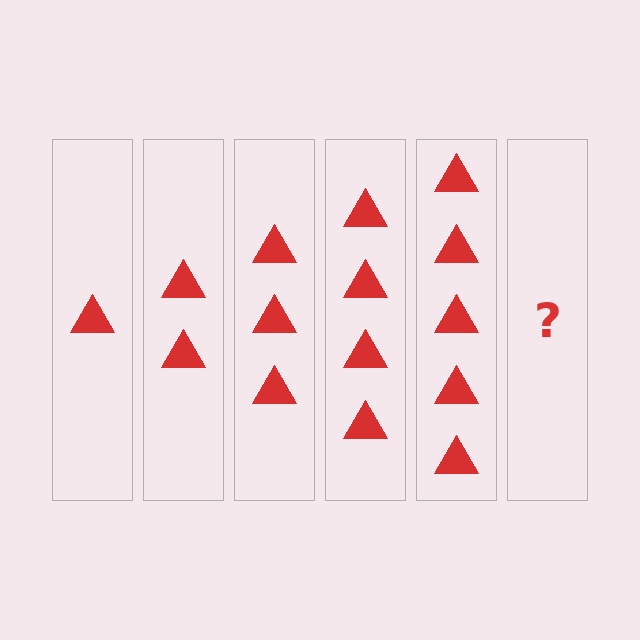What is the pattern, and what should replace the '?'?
The pattern is that each step adds one more triangle. The '?' should be 6 triangles.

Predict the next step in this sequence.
The next step is 6 triangles.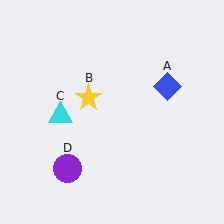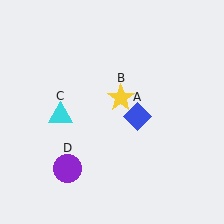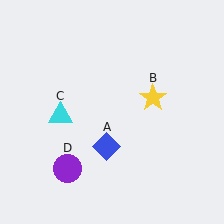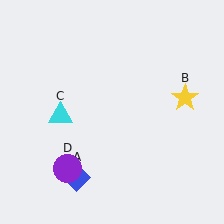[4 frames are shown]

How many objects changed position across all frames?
2 objects changed position: blue diamond (object A), yellow star (object B).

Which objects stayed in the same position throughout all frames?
Cyan triangle (object C) and purple circle (object D) remained stationary.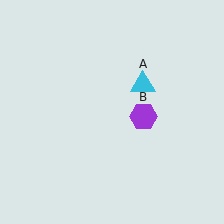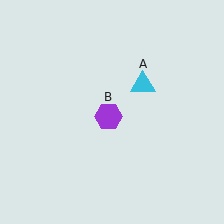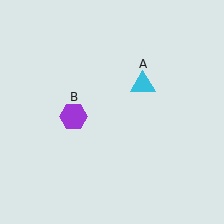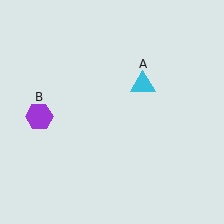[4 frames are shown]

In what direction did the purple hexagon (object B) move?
The purple hexagon (object B) moved left.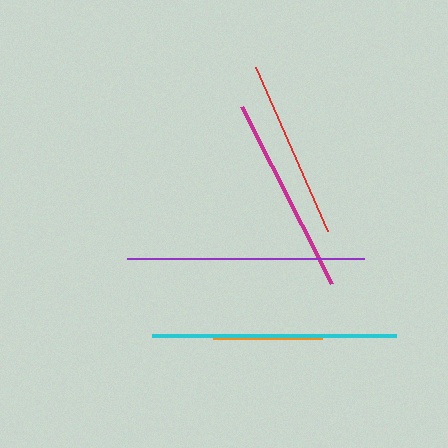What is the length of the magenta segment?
The magenta segment is approximately 198 pixels long.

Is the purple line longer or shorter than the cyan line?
The cyan line is longer than the purple line.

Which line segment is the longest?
The cyan line is the longest at approximately 244 pixels.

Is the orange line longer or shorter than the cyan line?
The cyan line is longer than the orange line.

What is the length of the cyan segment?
The cyan segment is approximately 244 pixels long.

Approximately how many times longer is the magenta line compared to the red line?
The magenta line is approximately 1.1 times the length of the red line.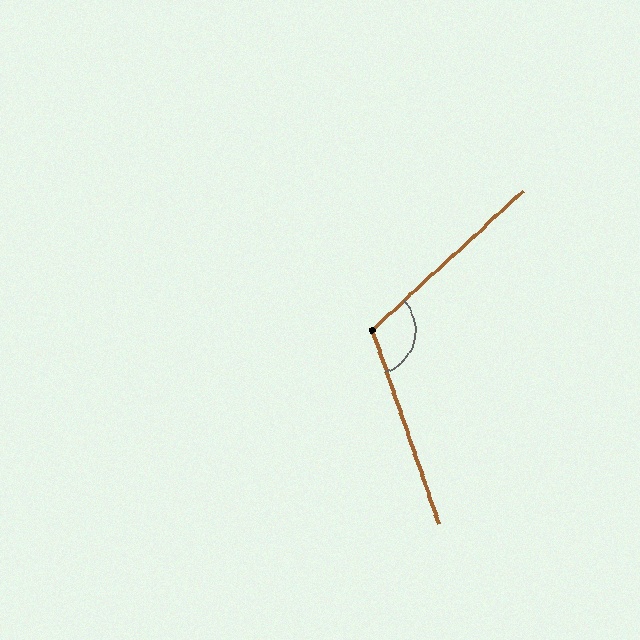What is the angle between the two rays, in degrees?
Approximately 114 degrees.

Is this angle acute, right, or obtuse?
It is obtuse.